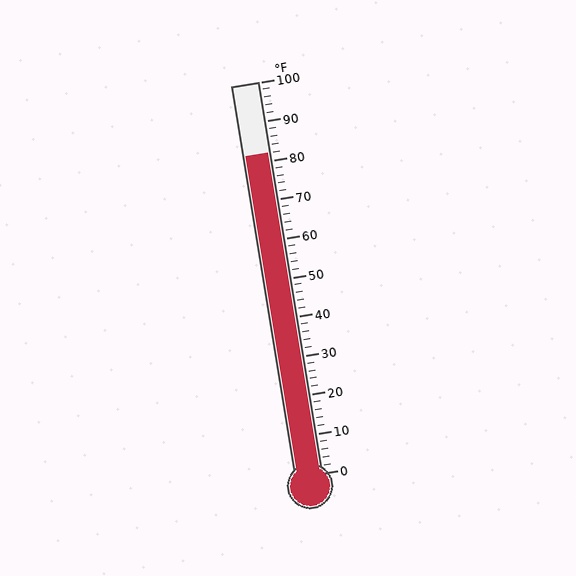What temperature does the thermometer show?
The thermometer shows approximately 82°F.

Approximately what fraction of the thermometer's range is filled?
The thermometer is filled to approximately 80% of its range.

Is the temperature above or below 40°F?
The temperature is above 40°F.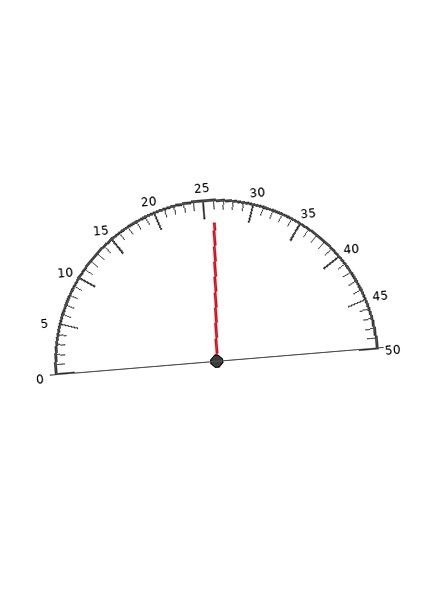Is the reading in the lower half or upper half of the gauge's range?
The reading is in the upper half of the range (0 to 50).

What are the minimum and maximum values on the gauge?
The gauge ranges from 0 to 50.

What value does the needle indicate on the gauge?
The needle indicates approximately 26.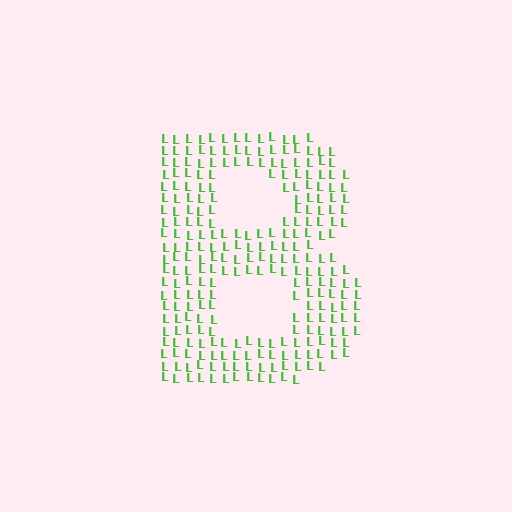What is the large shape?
The large shape is the letter B.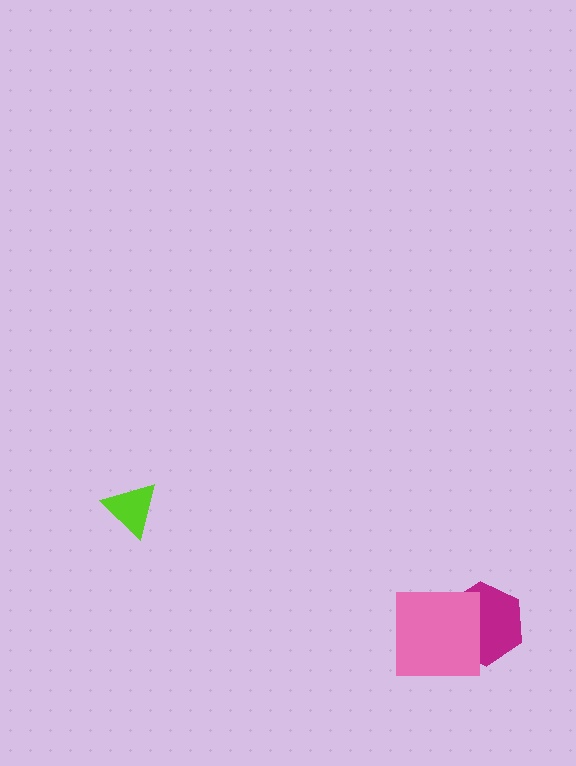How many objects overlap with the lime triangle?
0 objects overlap with the lime triangle.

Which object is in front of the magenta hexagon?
The pink square is in front of the magenta hexagon.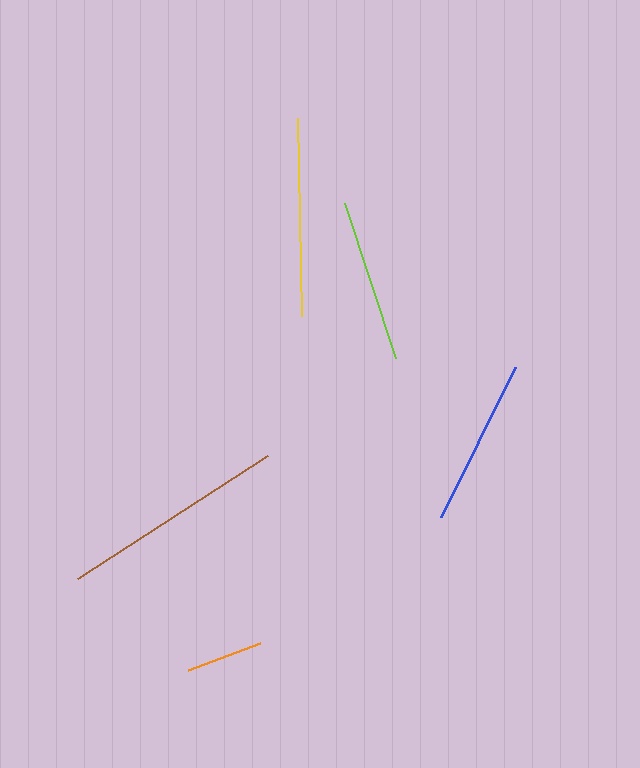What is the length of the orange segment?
The orange segment is approximately 77 pixels long.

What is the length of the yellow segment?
The yellow segment is approximately 198 pixels long.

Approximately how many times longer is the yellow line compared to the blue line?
The yellow line is approximately 1.2 times the length of the blue line.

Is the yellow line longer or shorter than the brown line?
The brown line is longer than the yellow line.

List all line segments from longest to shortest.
From longest to shortest: brown, yellow, blue, lime, orange.